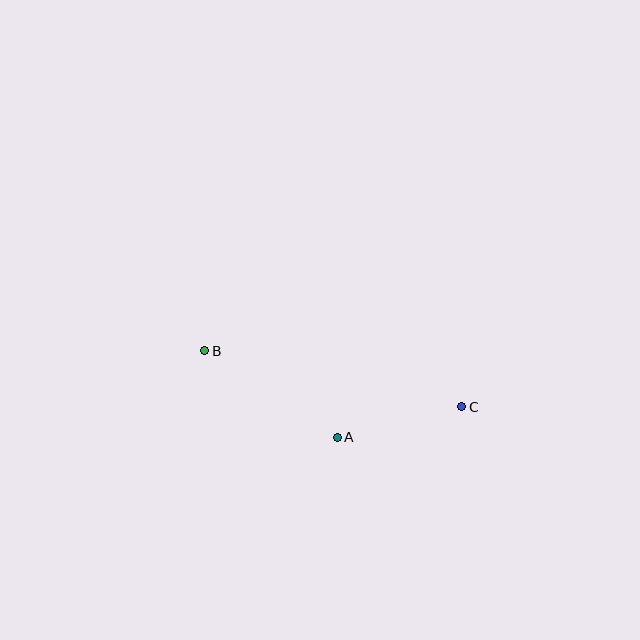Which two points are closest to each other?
Points A and C are closest to each other.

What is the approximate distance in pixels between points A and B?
The distance between A and B is approximately 158 pixels.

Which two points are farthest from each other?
Points B and C are farthest from each other.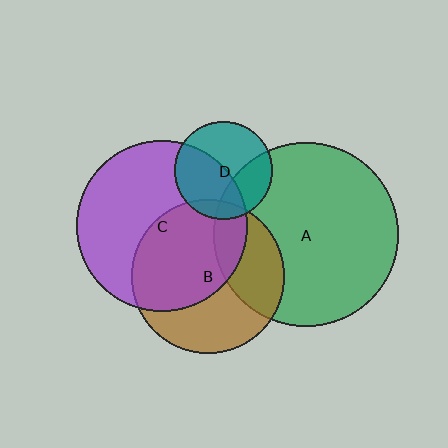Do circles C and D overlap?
Yes.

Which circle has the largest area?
Circle A (green).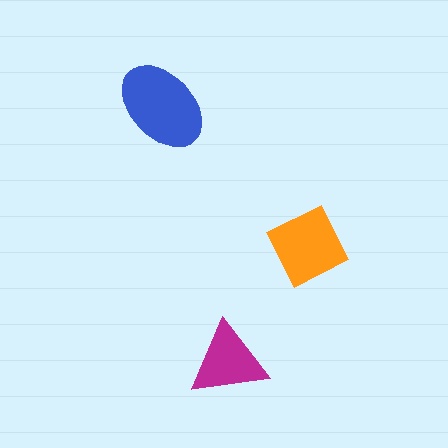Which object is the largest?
The blue ellipse.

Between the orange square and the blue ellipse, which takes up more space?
The blue ellipse.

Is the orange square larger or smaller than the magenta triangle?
Larger.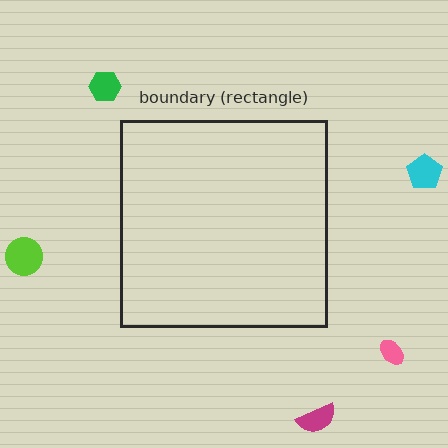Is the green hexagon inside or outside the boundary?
Outside.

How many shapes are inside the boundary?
0 inside, 5 outside.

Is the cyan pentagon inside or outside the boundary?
Outside.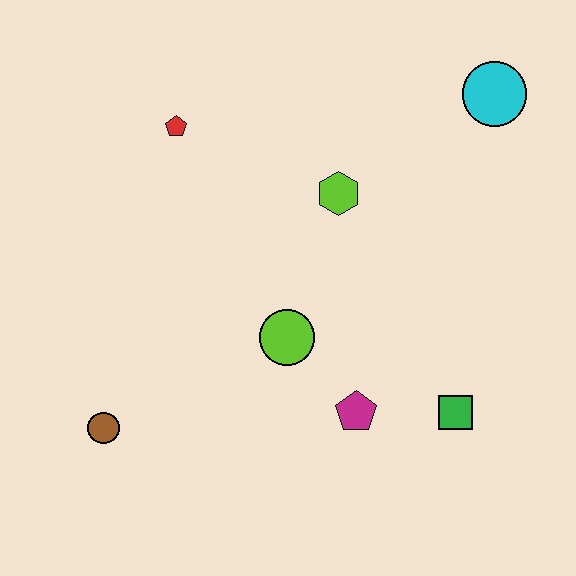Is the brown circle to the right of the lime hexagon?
No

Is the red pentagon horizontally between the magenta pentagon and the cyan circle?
No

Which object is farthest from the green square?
The red pentagon is farthest from the green square.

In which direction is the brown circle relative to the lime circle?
The brown circle is to the left of the lime circle.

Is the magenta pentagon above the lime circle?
No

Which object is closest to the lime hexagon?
The lime circle is closest to the lime hexagon.